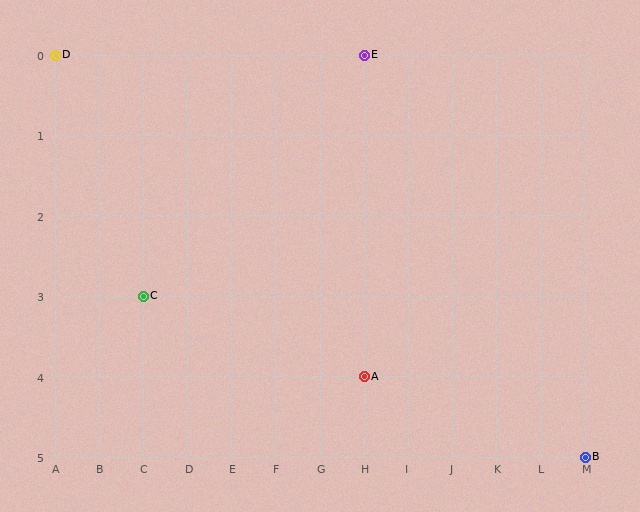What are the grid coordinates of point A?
Point A is at grid coordinates (H, 4).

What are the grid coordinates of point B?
Point B is at grid coordinates (M, 5).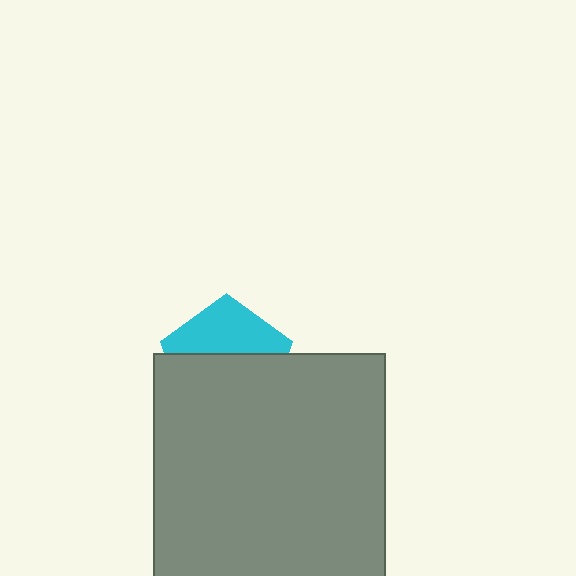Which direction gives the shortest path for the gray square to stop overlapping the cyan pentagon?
Moving down gives the shortest separation.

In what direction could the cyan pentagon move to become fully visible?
The cyan pentagon could move up. That would shift it out from behind the gray square entirely.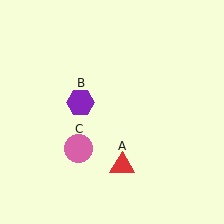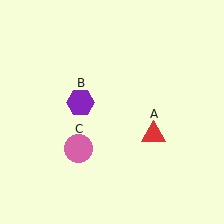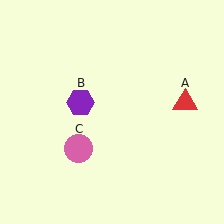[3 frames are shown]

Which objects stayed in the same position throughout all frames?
Purple hexagon (object B) and pink circle (object C) remained stationary.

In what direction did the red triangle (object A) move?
The red triangle (object A) moved up and to the right.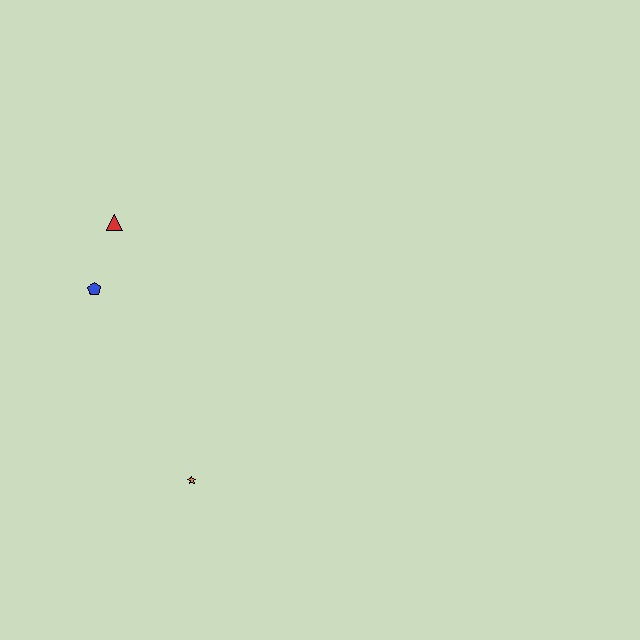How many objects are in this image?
There are 3 objects.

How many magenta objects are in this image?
There are no magenta objects.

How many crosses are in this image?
There are no crosses.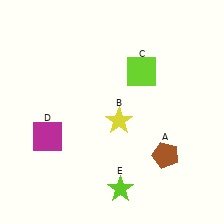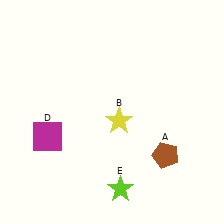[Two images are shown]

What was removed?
The lime square (C) was removed in Image 2.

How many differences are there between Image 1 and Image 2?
There is 1 difference between the two images.